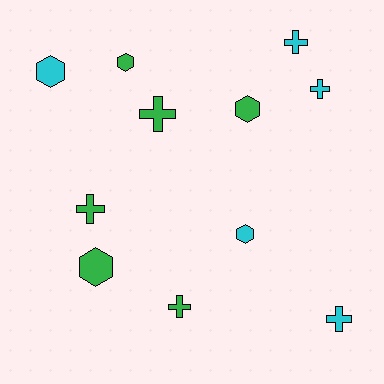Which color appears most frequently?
Green, with 6 objects.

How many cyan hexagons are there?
There are 2 cyan hexagons.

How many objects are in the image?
There are 11 objects.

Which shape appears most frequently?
Cross, with 6 objects.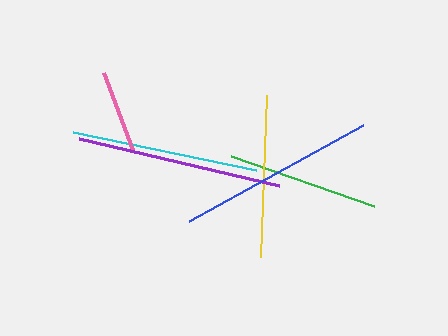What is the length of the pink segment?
The pink segment is approximately 83 pixels long.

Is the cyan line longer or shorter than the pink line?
The cyan line is longer than the pink line.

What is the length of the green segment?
The green segment is approximately 152 pixels long.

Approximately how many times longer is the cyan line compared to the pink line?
The cyan line is approximately 2.3 times the length of the pink line.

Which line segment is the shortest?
The pink line is the shortest at approximately 83 pixels.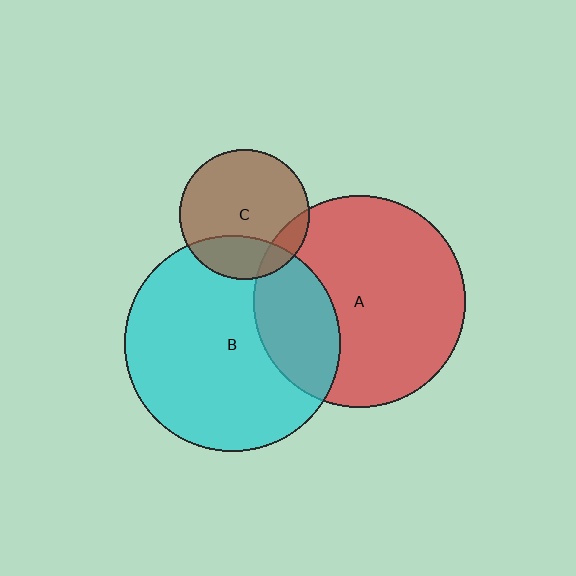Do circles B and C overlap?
Yes.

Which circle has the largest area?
Circle B (cyan).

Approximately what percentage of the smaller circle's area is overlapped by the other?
Approximately 25%.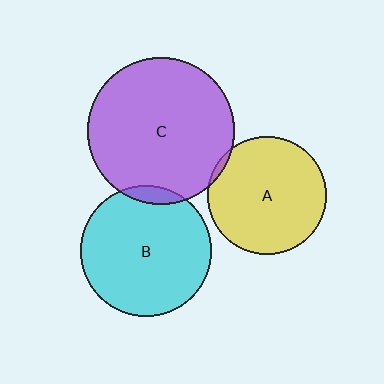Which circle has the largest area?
Circle C (purple).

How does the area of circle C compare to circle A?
Approximately 1.5 times.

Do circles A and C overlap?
Yes.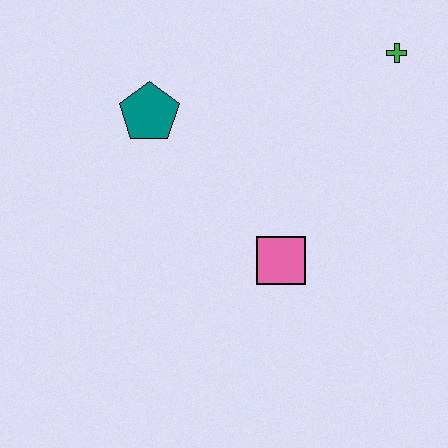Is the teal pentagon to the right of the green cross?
No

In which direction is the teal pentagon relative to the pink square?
The teal pentagon is above the pink square.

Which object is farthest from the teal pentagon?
The green cross is farthest from the teal pentagon.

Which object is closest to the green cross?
The pink square is closest to the green cross.